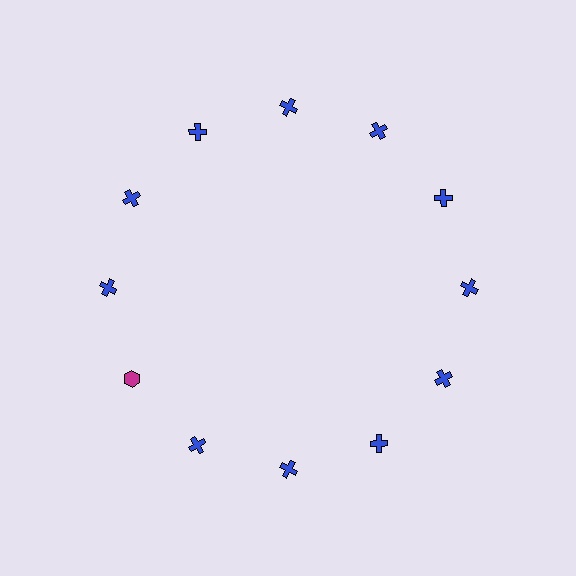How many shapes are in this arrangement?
There are 12 shapes arranged in a ring pattern.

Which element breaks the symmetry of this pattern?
The magenta hexagon at roughly the 8 o'clock position breaks the symmetry. All other shapes are blue crosses.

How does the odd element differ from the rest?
It differs in both color (magenta instead of blue) and shape (hexagon instead of cross).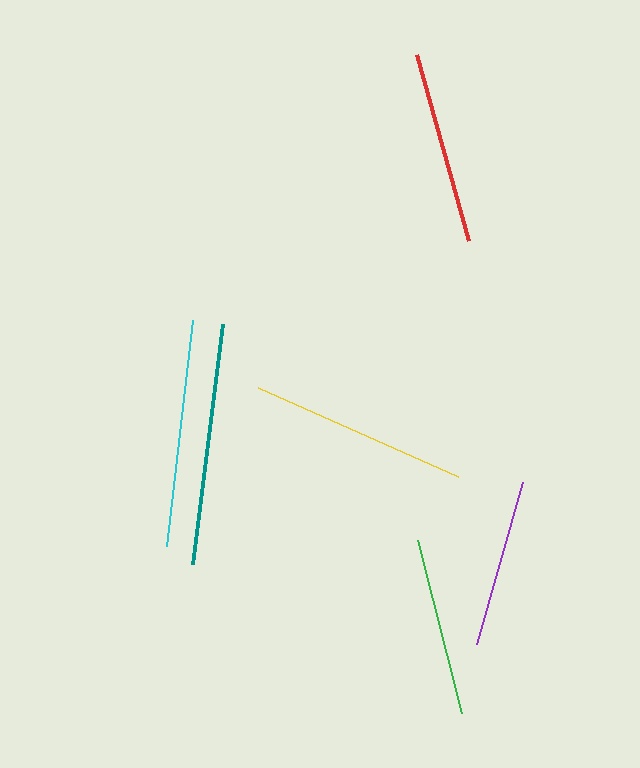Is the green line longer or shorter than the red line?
The red line is longer than the green line.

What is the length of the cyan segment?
The cyan segment is approximately 227 pixels long.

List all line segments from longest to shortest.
From longest to shortest: teal, cyan, yellow, red, green, purple.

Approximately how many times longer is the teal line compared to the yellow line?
The teal line is approximately 1.1 times the length of the yellow line.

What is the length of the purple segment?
The purple segment is approximately 169 pixels long.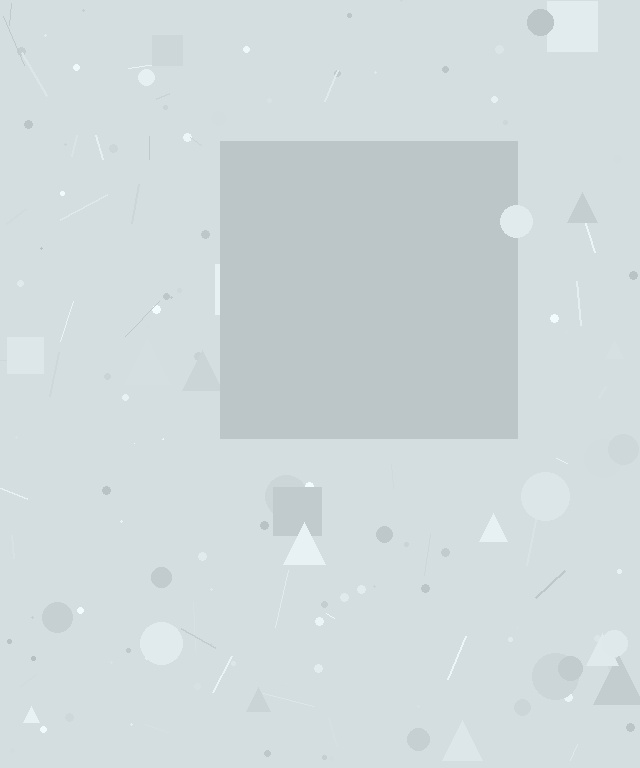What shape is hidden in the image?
A square is hidden in the image.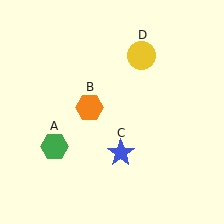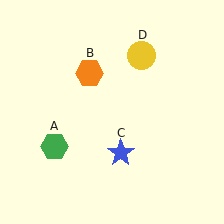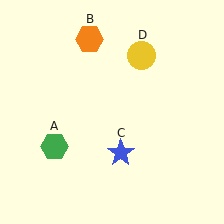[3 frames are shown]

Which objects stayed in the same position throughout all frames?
Green hexagon (object A) and blue star (object C) and yellow circle (object D) remained stationary.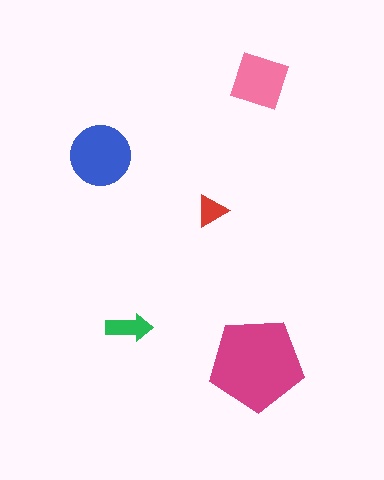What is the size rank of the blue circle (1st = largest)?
2nd.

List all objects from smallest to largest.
The red triangle, the green arrow, the pink diamond, the blue circle, the magenta pentagon.